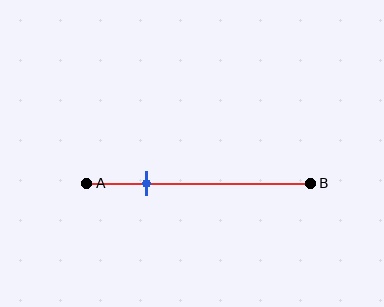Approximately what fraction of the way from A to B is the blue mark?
The blue mark is approximately 25% of the way from A to B.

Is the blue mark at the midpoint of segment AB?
No, the mark is at about 25% from A, not at the 50% midpoint.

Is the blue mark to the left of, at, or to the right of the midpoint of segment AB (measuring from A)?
The blue mark is to the left of the midpoint of segment AB.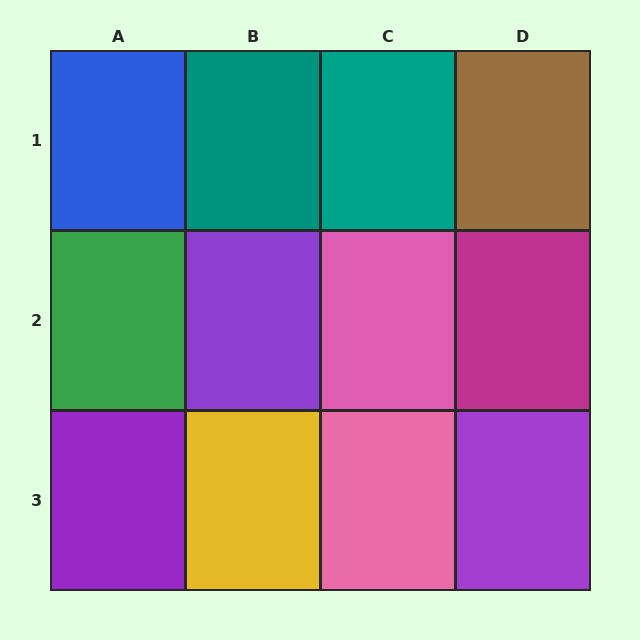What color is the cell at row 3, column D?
Purple.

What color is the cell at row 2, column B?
Purple.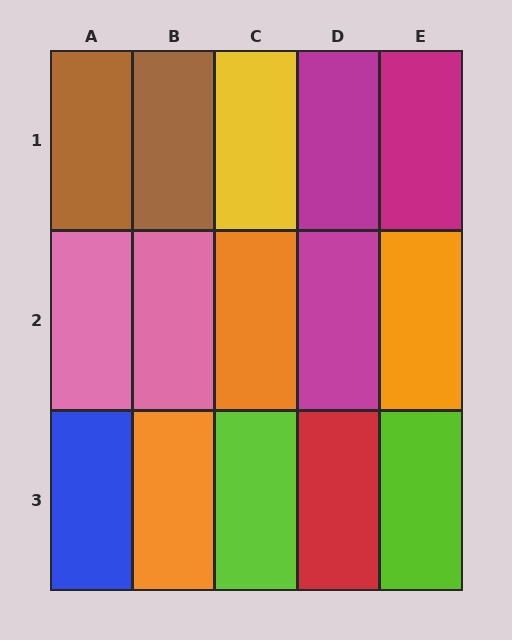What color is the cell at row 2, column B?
Pink.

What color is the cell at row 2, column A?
Pink.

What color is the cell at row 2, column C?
Orange.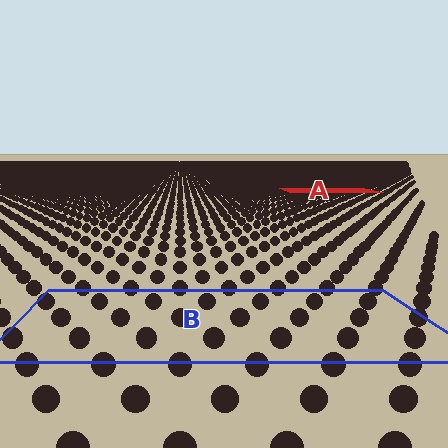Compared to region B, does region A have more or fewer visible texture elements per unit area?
Region A has more texture elements per unit area — they are packed more densely because it is farther away.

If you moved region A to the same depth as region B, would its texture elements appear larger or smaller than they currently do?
They would appear larger. At a closer depth, the same texture elements are projected at a bigger on-screen size.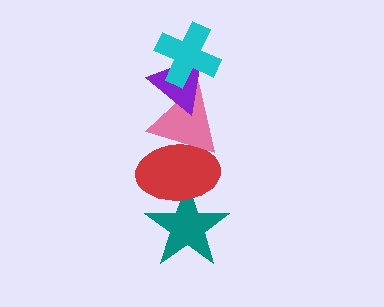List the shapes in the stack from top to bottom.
From top to bottom: the cyan cross, the purple triangle, the pink triangle, the red ellipse, the teal star.